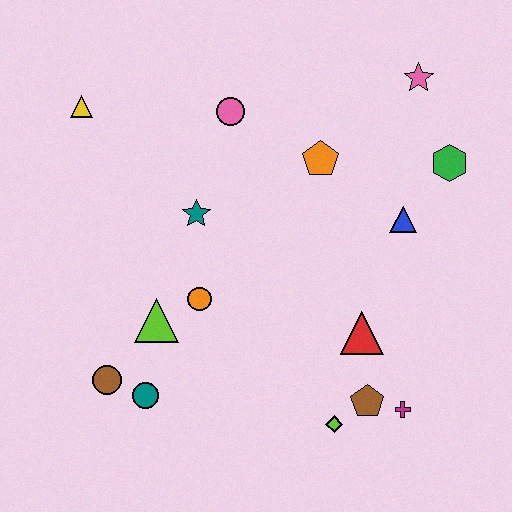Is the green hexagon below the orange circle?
No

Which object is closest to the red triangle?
The brown pentagon is closest to the red triangle.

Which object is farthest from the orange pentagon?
The brown circle is farthest from the orange pentagon.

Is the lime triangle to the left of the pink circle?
Yes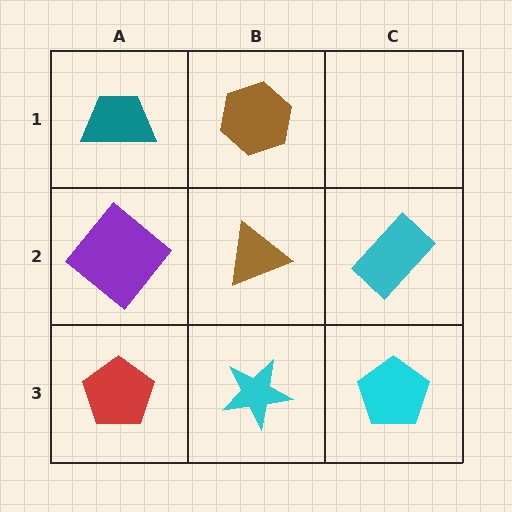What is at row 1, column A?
A teal trapezoid.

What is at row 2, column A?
A purple diamond.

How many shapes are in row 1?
2 shapes.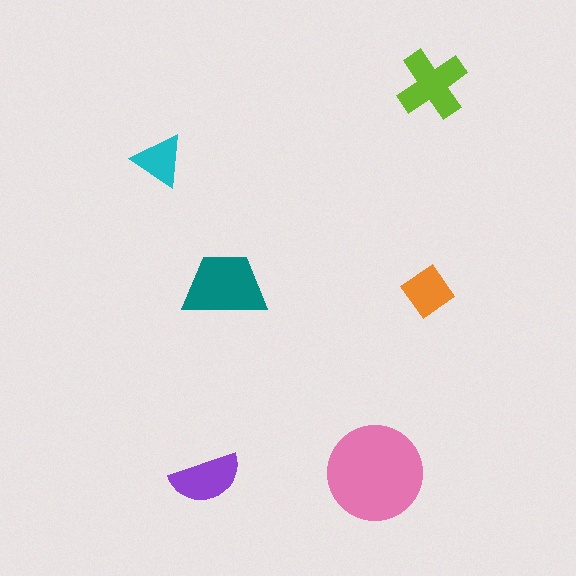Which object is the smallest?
The cyan triangle.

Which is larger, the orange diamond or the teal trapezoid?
The teal trapezoid.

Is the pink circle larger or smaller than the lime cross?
Larger.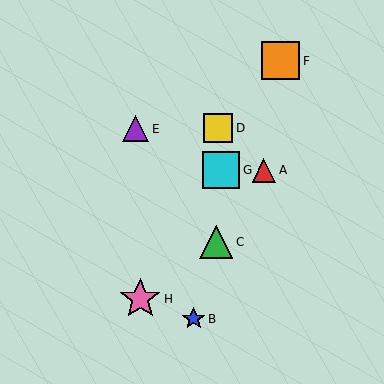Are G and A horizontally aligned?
Yes, both are at y≈170.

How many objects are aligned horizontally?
2 objects (A, G) are aligned horizontally.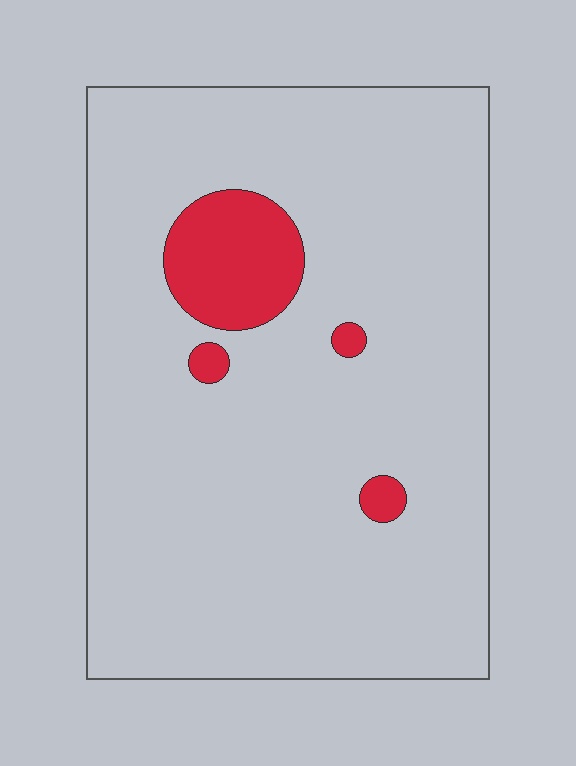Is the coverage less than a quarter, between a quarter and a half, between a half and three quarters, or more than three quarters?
Less than a quarter.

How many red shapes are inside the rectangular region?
4.